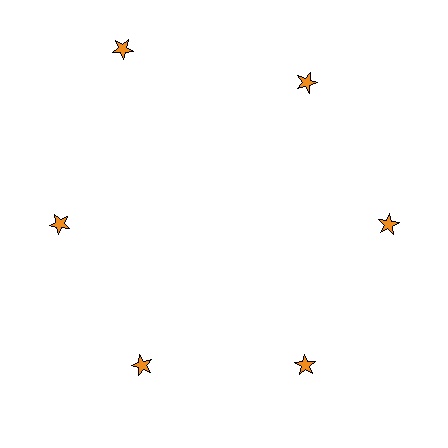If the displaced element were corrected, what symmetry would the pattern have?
It would have 6-fold rotational symmetry — the pattern would map onto itself every 60 degrees.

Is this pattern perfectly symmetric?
No. The 6 orange stars are arranged in a ring, but one element near the 11 o'clock position is pushed outward from the center, breaking the 6-fold rotational symmetry.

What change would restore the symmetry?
The symmetry would be restored by moving it inward, back onto the ring so that all 6 stars sit at equal angles and equal distance from the center.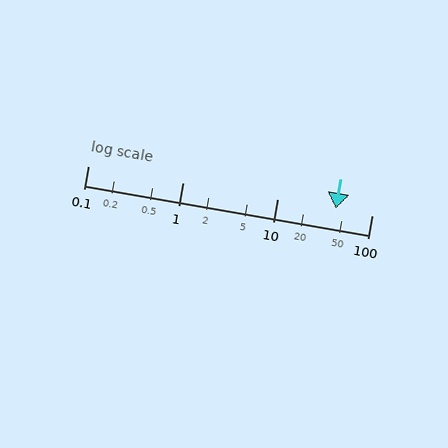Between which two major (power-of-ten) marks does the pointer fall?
The pointer is between 10 and 100.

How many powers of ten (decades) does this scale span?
The scale spans 3 decades, from 0.1 to 100.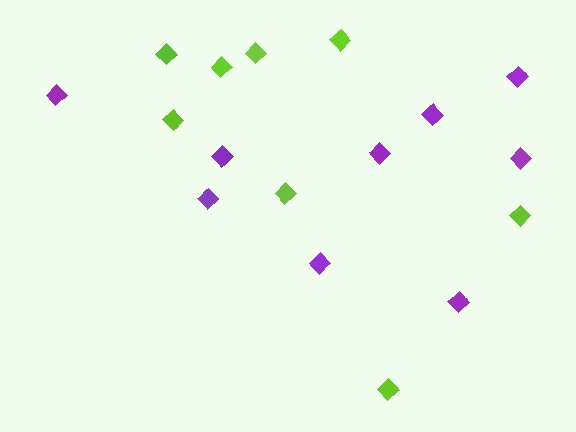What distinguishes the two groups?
There are 2 groups: one group of purple diamonds (9) and one group of lime diamonds (8).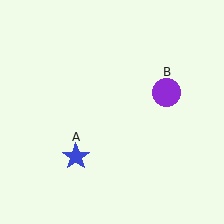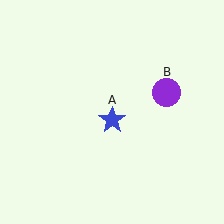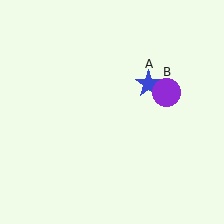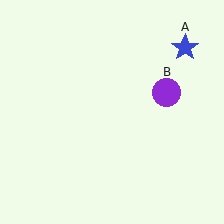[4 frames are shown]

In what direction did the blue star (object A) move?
The blue star (object A) moved up and to the right.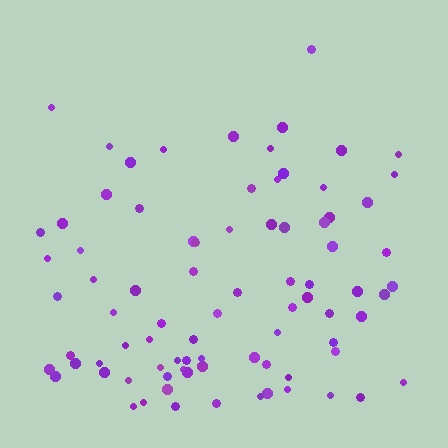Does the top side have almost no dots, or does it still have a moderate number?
Still a moderate number, just noticeably fewer than the bottom.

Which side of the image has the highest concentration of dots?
The bottom.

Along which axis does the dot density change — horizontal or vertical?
Vertical.